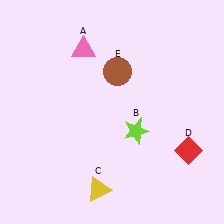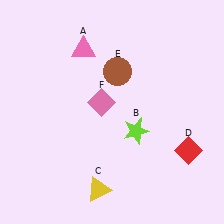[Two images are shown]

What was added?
A pink diamond (F) was added in Image 2.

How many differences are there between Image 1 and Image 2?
There is 1 difference between the two images.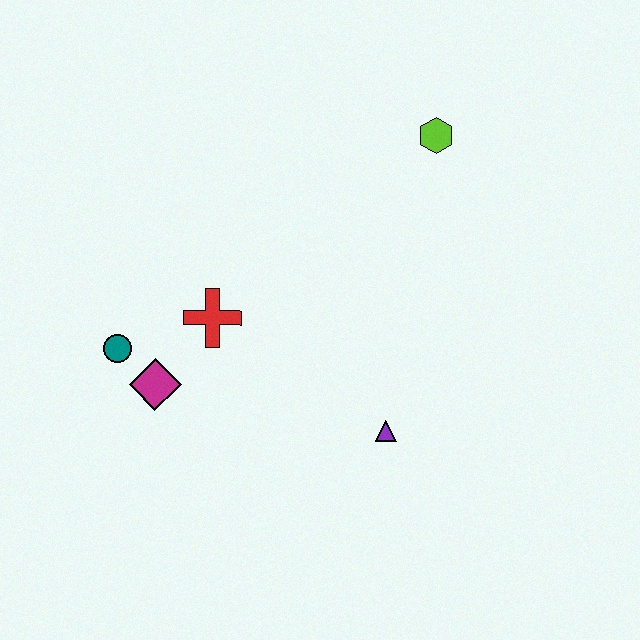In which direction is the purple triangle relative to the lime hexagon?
The purple triangle is below the lime hexagon.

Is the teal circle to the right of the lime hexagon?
No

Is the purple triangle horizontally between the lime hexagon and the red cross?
Yes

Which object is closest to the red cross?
The magenta diamond is closest to the red cross.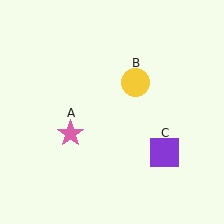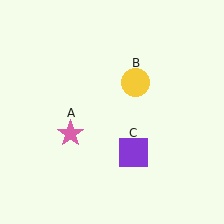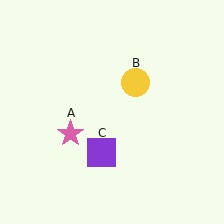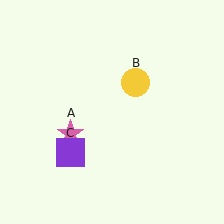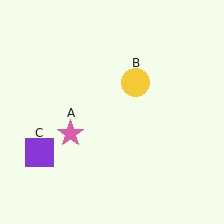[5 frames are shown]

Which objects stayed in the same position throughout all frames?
Pink star (object A) and yellow circle (object B) remained stationary.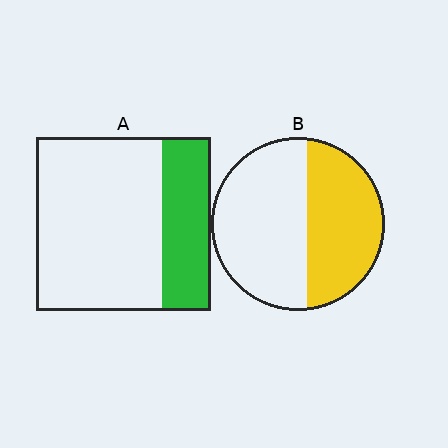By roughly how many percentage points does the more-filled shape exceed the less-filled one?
By roughly 15 percentage points (B over A).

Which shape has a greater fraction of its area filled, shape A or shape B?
Shape B.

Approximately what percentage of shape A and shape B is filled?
A is approximately 30% and B is approximately 45%.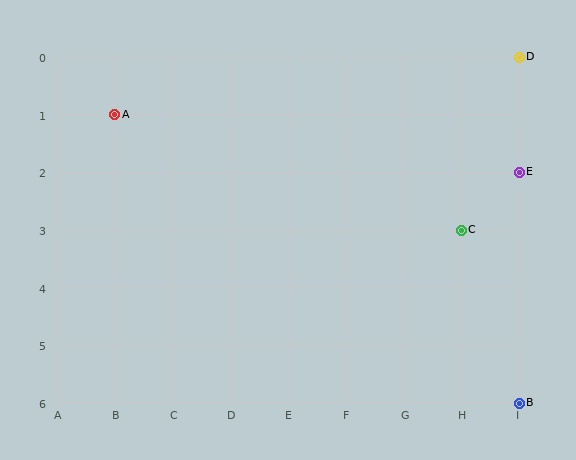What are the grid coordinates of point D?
Point D is at grid coordinates (I, 0).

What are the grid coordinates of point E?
Point E is at grid coordinates (I, 2).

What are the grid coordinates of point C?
Point C is at grid coordinates (H, 3).